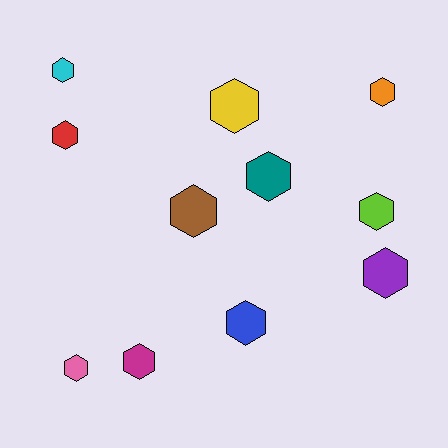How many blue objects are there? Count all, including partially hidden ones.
There is 1 blue object.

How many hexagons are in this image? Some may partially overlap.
There are 11 hexagons.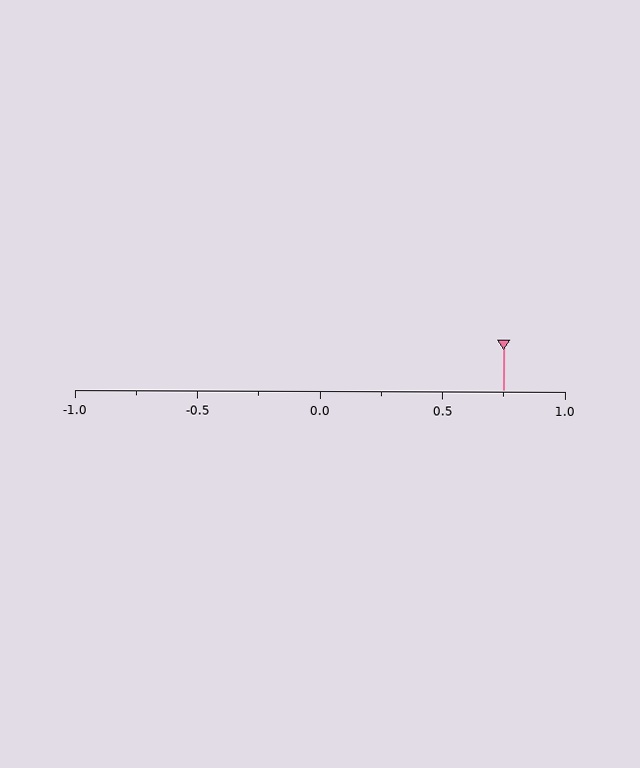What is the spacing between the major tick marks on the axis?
The major ticks are spaced 0.5 apart.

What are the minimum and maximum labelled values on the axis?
The axis runs from -1.0 to 1.0.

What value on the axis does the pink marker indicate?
The marker indicates approximately 0.75.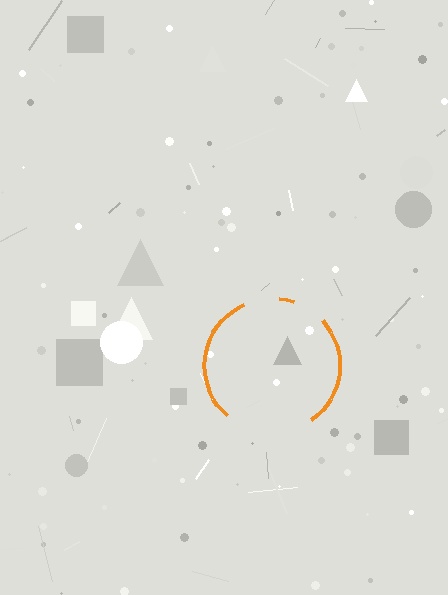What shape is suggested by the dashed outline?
The dashed outline suggests a circle.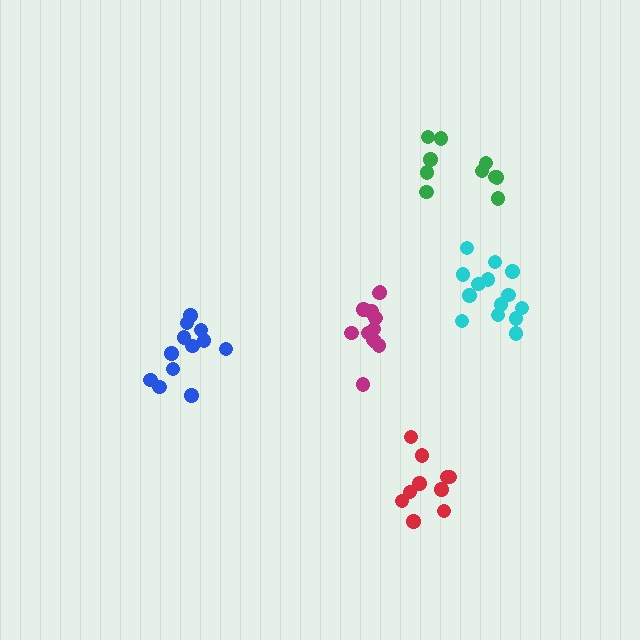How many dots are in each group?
Group 1: 12 dots, Group 2: 13 dots, Group 3: 10 dots, Group 4: 14 dots, Group 5: 10 dots (59 total).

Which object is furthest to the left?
The blue cluster is leftmost.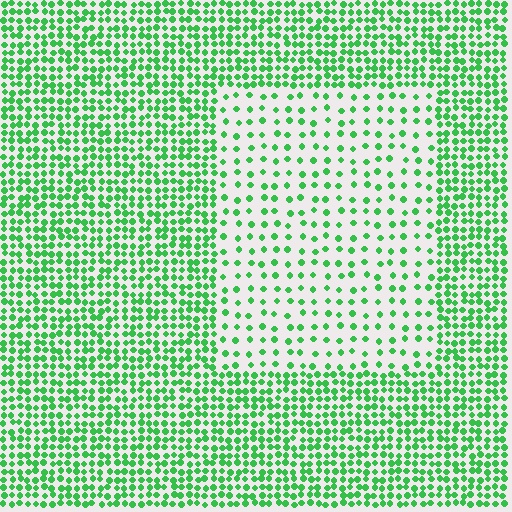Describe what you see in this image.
The image contains small green elements arranged at two different densities. A rectangle-shaped region is visible where the elements are less densely packed than the surrounding area.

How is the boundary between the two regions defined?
The boundary is defined by a change in element density (approximately 2.5x ratio). All elements are the same color, size, and shape.